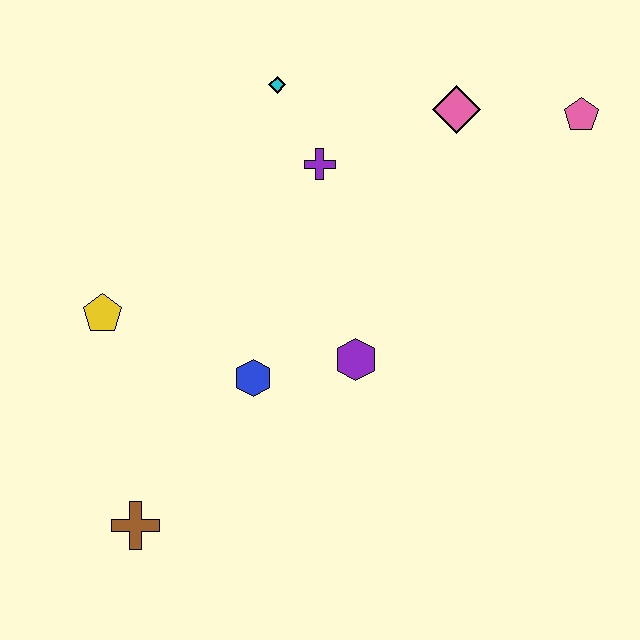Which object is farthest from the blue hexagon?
The pink pentagon is farthest from the blue hexagon.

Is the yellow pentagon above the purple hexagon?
Yes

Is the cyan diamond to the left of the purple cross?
Yes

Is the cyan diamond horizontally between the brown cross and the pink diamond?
Yes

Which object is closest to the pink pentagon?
The pink diamond is closest to the pink pentagon.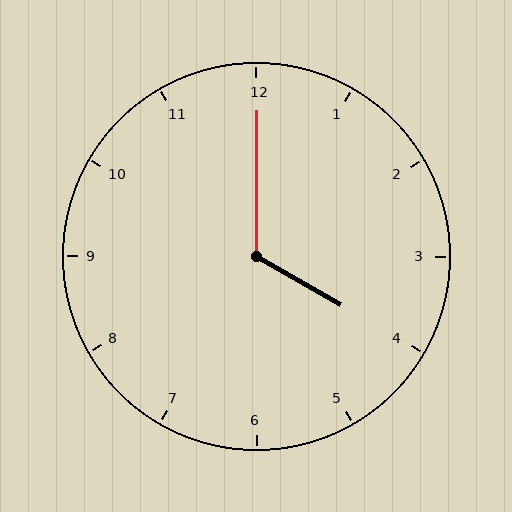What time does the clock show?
4:00.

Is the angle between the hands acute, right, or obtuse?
It is obtuse.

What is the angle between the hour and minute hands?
Approximately 120 degrees.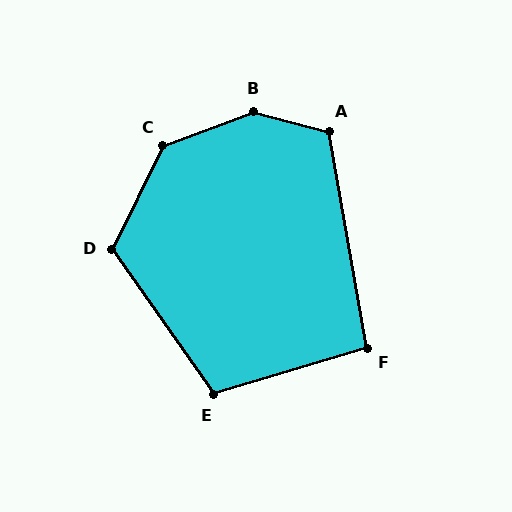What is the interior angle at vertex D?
Approximately 119 degrees (obtuse).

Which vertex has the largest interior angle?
B, at approximately 145 degrees.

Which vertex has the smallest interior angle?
F, at approximately 97 degrees.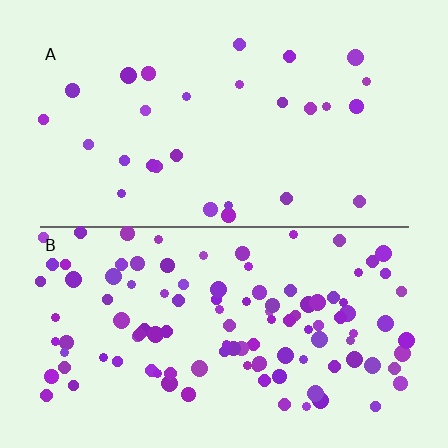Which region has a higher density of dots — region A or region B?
B (the bottom).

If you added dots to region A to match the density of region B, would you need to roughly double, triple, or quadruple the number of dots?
Approximately quadruple.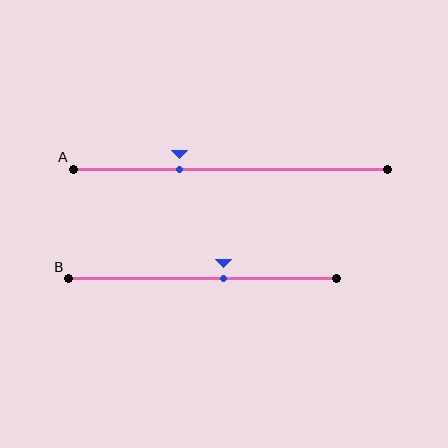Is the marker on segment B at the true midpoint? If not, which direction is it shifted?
No, the marker on segment B is shifted to the right by about 8% of the segment length.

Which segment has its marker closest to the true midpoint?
Segment B has its marker closest to the true midpoint.